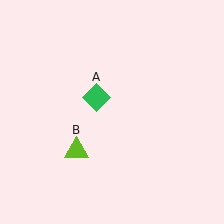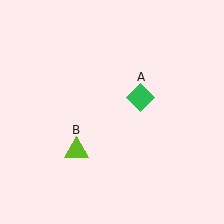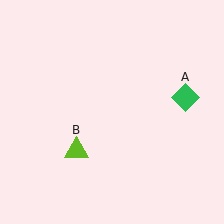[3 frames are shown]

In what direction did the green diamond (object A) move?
The green diamond (object A) moved right.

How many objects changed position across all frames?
1 object changed position: green diamond (object A).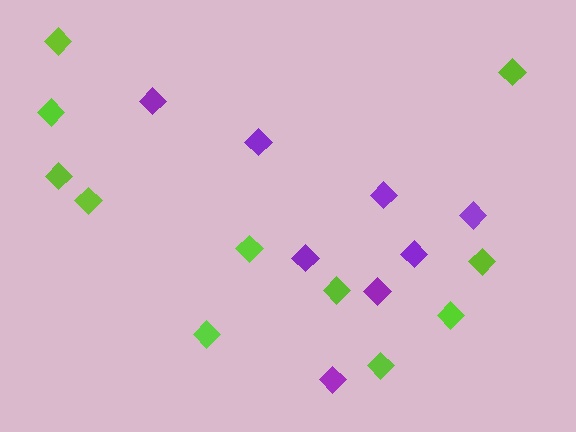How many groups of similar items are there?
There are 2 groups: one group of purple diamonds (8) and one group of lime diamonds (11).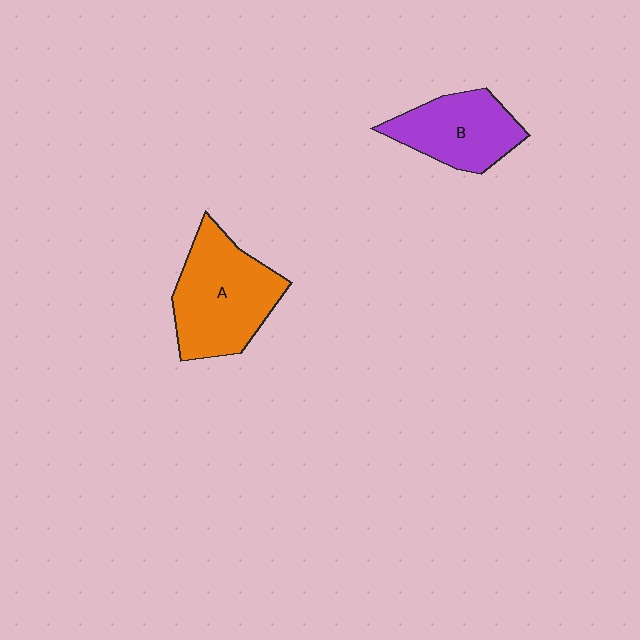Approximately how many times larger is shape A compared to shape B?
Approximately 1.4 times.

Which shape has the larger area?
Shape A (orange).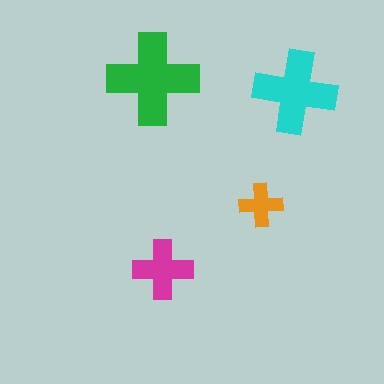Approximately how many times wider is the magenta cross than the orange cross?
About 1.5 times wider.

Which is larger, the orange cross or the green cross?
The green one.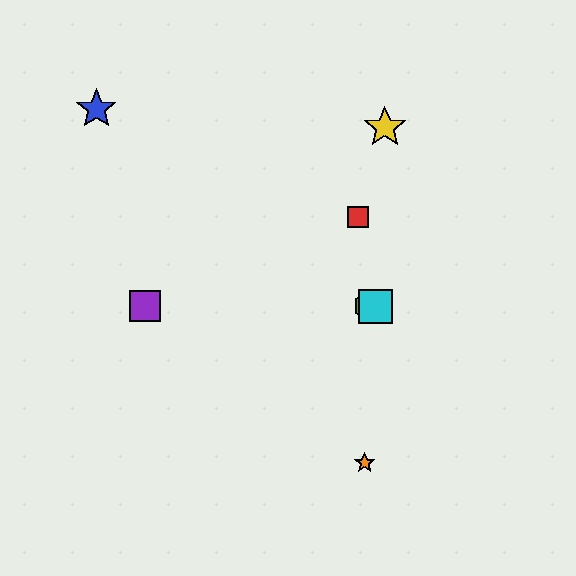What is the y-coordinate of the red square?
The red square is at y≈217.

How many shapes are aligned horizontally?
3 shapes (the green hexagon, the purple square, the cyan square) are aligned horizontally.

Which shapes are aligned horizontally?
The green hexagon, the purple square, the cyan square are aligned horizontally.